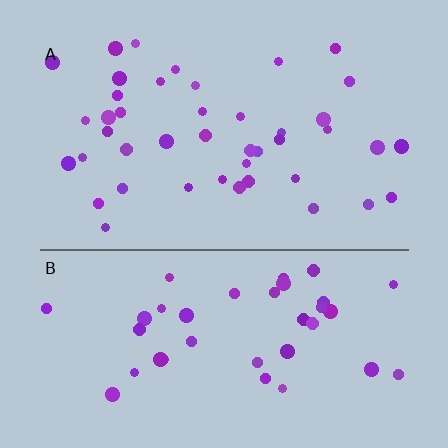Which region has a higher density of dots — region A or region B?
A (the top).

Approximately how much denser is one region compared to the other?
Approximately 1.1× — region A over region B.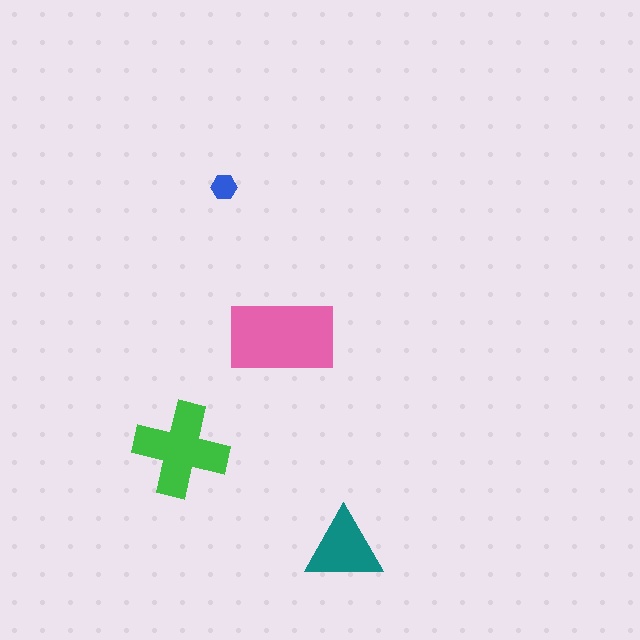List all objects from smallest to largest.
The blue hexagon, the teal triangle, the green cross, the pink rectangle.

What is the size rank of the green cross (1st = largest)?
2nd.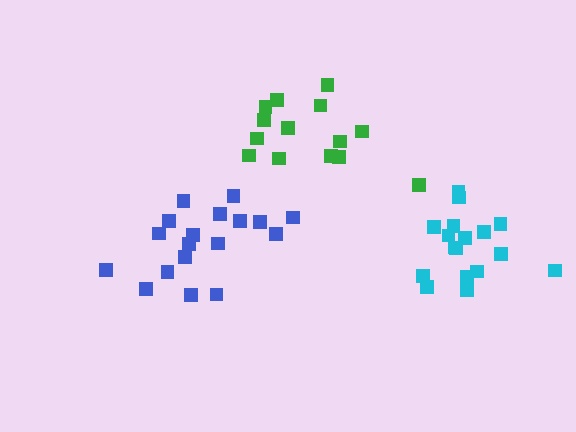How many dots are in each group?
Group 1: 18 dots, Group 2: 17 dots, Group 3: 14 dots (49 total).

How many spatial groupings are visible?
There are 3 spatial groupings.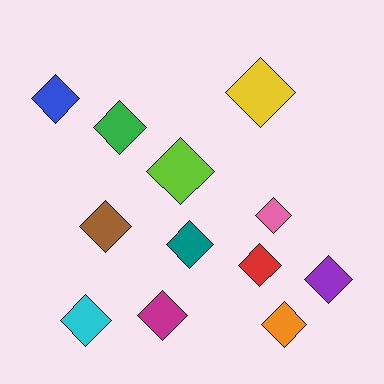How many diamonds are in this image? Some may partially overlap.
There are 12 diamonds.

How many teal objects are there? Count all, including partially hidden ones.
There is 1 teal object.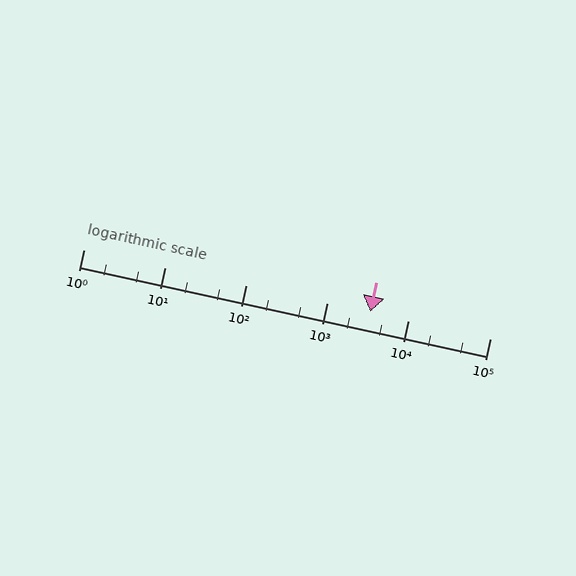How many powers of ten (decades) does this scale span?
The scale spans 5 decades, from 1 to 100000.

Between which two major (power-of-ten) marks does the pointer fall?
The pointer is between 1000 and 10000.